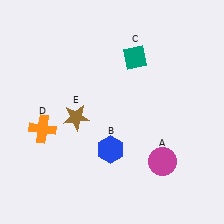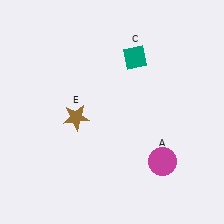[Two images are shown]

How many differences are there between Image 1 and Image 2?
There are 2 differences between the two images.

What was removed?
The blue hexagon (B), the orange cross (D) were removed in Image 2.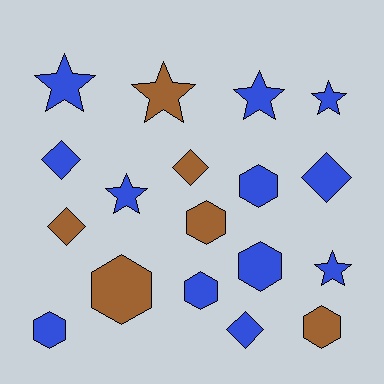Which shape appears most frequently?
Hexagon, with 7 objects.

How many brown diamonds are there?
There are 2 brown diamonds.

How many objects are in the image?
There are 18 objects.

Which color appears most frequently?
Blue, with 12 objects.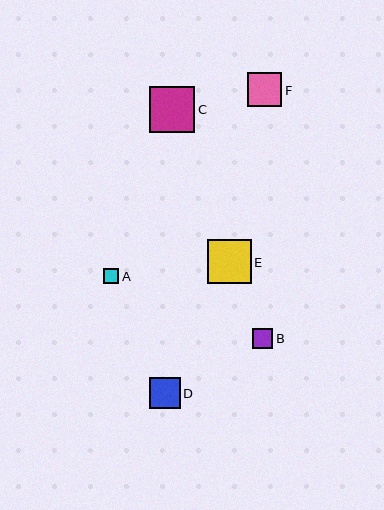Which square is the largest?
Square C is the largest with a size of approximately 45 pixels.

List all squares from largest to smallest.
From largest to smallest: C, E, F, D, B, A.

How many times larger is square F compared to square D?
Square F is approximately 1.1 times the size of square D.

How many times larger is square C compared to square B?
Square C is approximately 2.3 times the size of square B.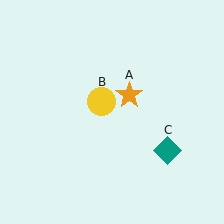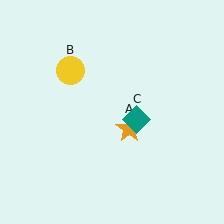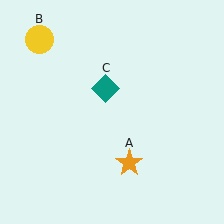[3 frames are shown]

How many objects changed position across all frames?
3 objects changed position: orange star (object A), yellow circle (object B), teal diamond (object C).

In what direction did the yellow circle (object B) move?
The yellow circle (object B) moved up and to the left.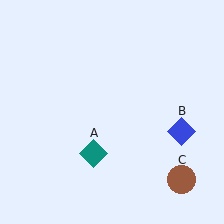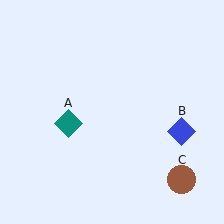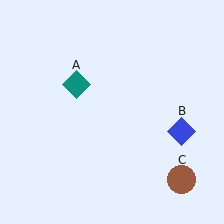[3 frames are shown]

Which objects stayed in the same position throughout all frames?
Blue diamond (object B) and brown circle (object C) remained stationary.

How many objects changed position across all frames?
1 object changed position: teal diamond (object A).